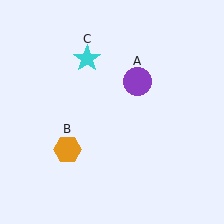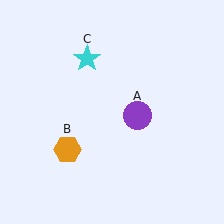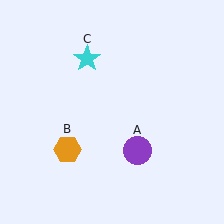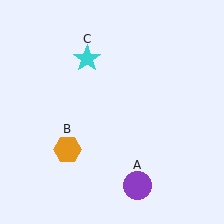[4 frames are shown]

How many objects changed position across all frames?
1 object changed position: purple circle (object A).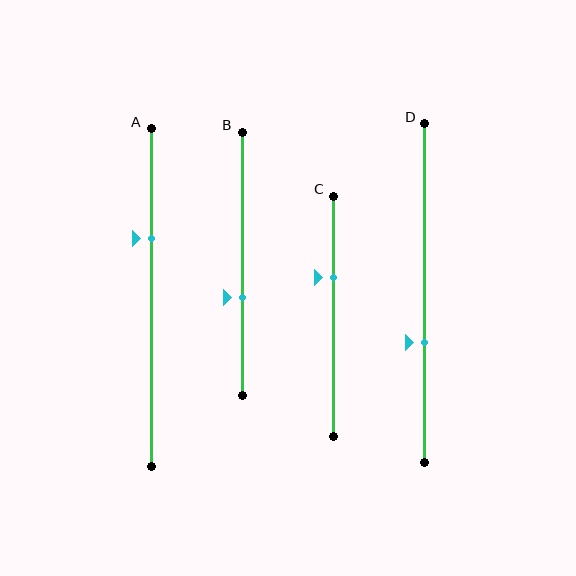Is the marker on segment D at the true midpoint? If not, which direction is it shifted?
No, the marker on segment D is shifted downward by about 15% of the segment length.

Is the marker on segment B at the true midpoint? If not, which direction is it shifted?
No, the marker on segment B is shifted downward by about 13% of the segment length.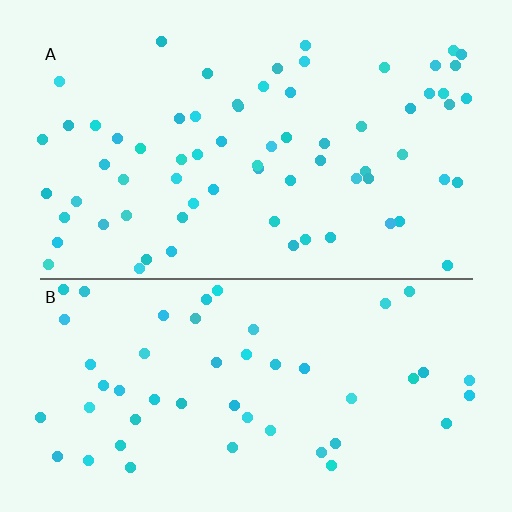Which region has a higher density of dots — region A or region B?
A (the top).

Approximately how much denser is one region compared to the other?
Approximately 1.4× — region A over region B.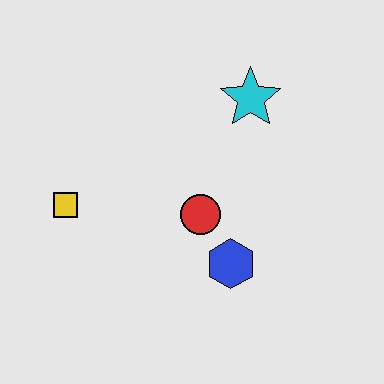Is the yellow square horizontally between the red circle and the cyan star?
No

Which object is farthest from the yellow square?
The cyan star is farthest from the yellow square.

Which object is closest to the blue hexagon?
The red circle is closest to the blue hexagon.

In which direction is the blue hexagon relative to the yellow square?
The blue hexagon is to the right of the yellow square.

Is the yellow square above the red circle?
Yes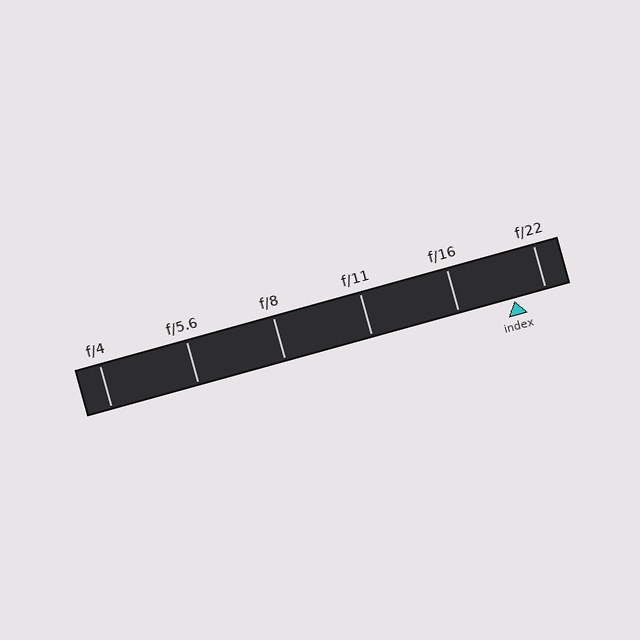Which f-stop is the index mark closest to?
The index mark is closest to f/22.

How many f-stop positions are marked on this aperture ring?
There are 6 f-stop positions marked.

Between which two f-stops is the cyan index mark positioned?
The index mark is between f/16 and f/22.